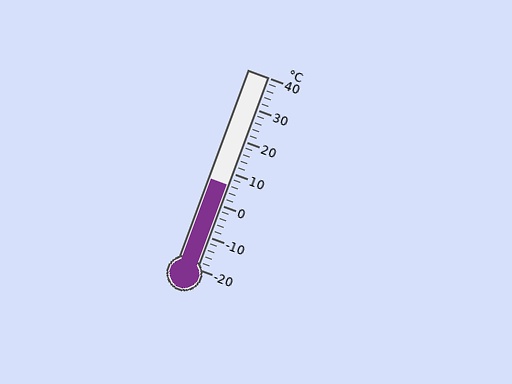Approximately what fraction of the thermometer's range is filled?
The thermometer is filled to approximately 45% of its range.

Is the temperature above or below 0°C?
The temperature is above 0°C.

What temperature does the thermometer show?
The thermometer shows approximately 6°C.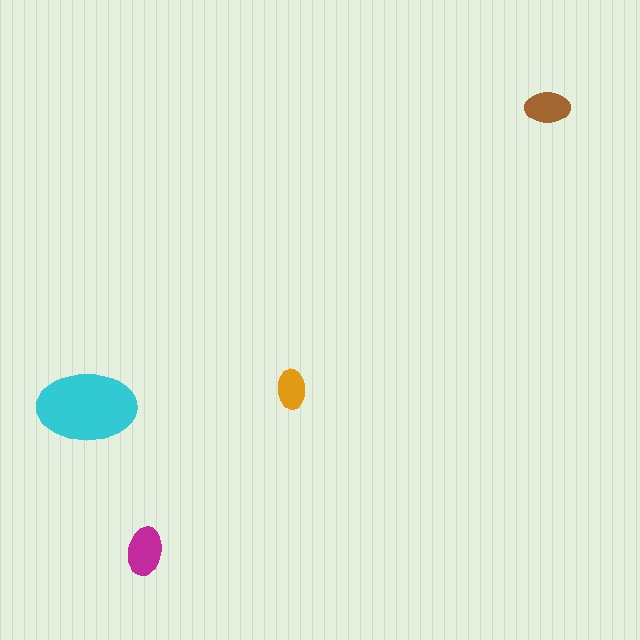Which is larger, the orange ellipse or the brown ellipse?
The brown one.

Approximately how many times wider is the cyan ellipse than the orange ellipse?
About 2.5 times wider.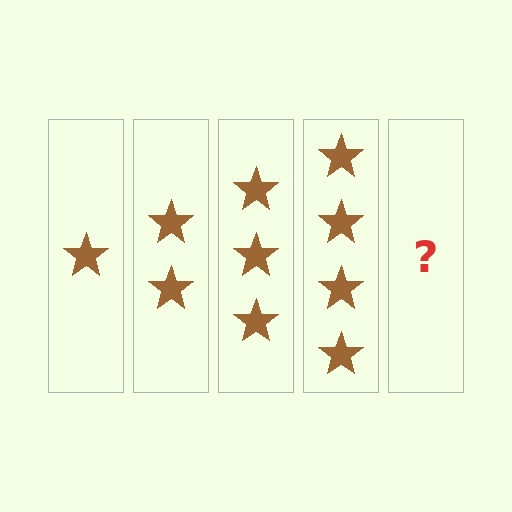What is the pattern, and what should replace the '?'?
The pattern is that each step adds one more star. The '?' should be 5 stars.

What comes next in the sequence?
The next element should be 5 stars.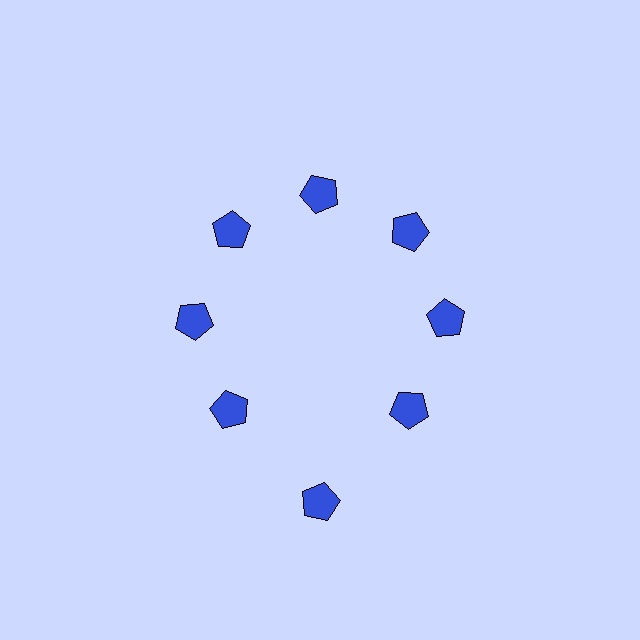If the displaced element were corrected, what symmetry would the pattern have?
It would have 8-fold rotational symmetry — the pattern would map onto itself every 45 degrees.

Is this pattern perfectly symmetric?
No. The 8 blue pentagons are arranged in a ring, but one element near the 6 o'clock position is pushed outward from the center, breaking the 8-fold rotational symmetry.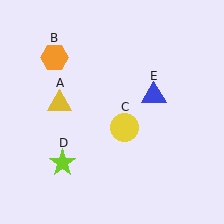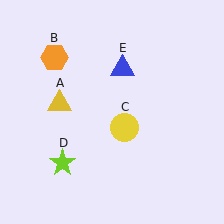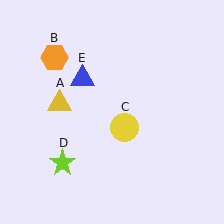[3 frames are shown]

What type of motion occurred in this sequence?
The blue triangle (object E) rotated counterclockwise around the center of the scene.